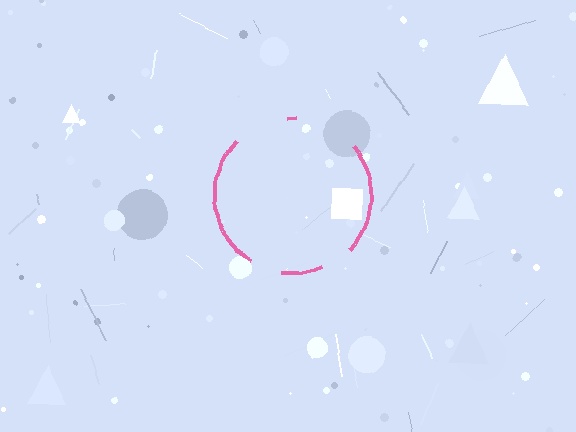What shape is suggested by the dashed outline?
The dashed outline suggests a circle.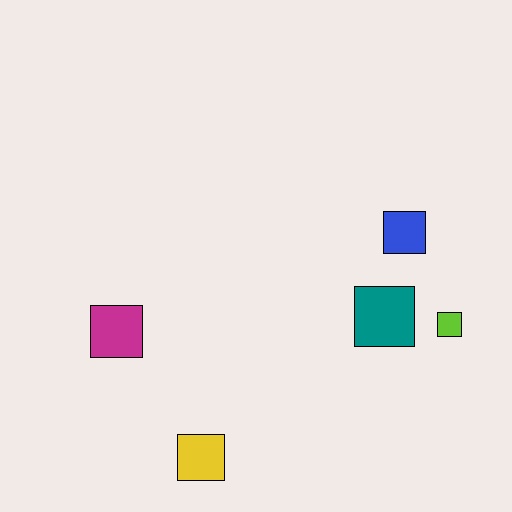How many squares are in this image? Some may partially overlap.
There are 5 squares.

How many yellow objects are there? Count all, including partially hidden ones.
There is 1 yellow object.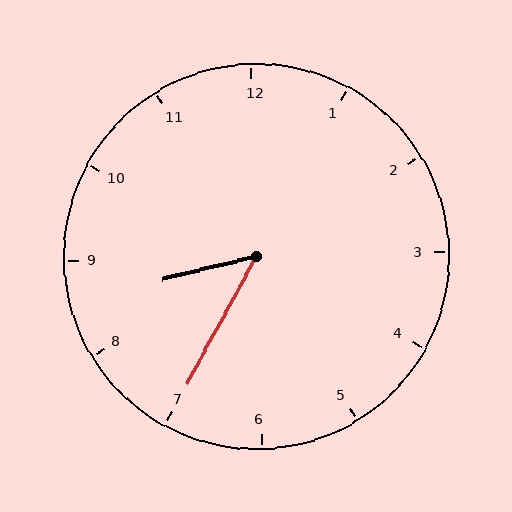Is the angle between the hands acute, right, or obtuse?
It is acute.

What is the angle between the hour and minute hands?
Approximately 48 degrees.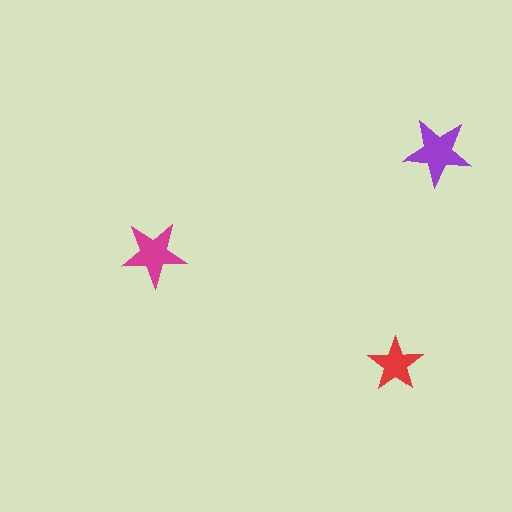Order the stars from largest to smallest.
the purple one, the magenta one, the red one.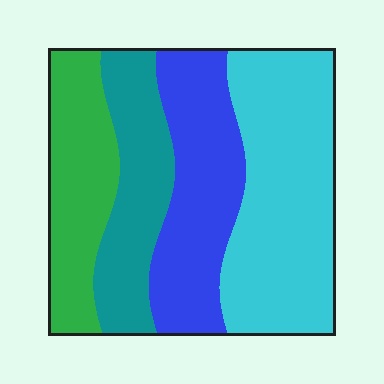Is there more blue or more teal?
Blue.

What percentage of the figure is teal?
Teal takes up about one fifth (1/5) of the figure.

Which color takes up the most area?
Cyan, at roughly 35%.